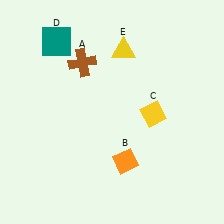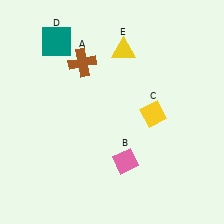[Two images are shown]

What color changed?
The diamond (B) changed from orange in Image 1 to pink in Image 2.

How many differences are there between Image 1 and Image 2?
There is 1 difference between the two images.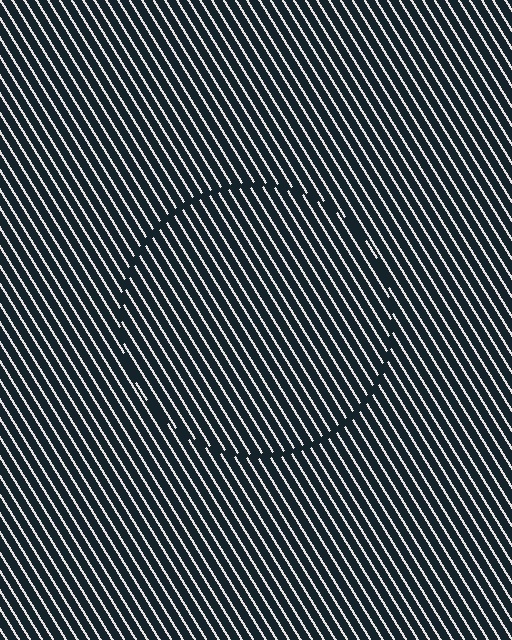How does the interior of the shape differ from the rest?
The interior of the shape contains the same grating, shifted by half a period — the contour is defined by the phase discontinuity where line-ends from the inner and outer gratings abut.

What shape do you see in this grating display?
An illusory circle. The interior of the shape contains the same grating, shifted by half a period — the contour is defined by the phase discontinuity where line-ends from the inner and outer gratings abut.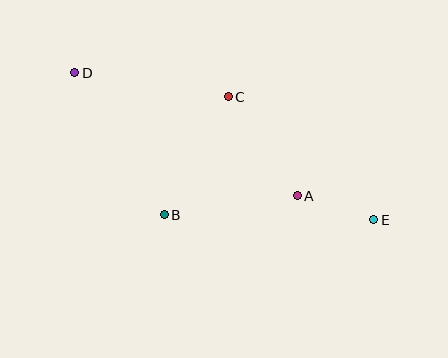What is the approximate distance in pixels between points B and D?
The distance between B and D is approximately 168 pixels.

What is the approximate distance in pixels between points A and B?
The distance between A and B is approximately 134 pixels.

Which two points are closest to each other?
Points A and E are closest to each other.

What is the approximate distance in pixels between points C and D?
The distance between C and D is approximately 155 pixels.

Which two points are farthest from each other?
Points D and E are farthest from each other.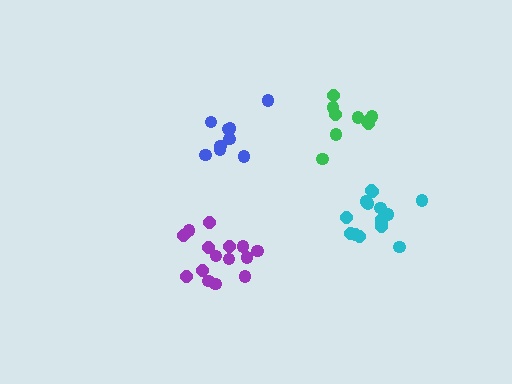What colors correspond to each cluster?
The clusters are colored: blue, purple, green, cyan.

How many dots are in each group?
Group 1: 9 dots, Group 2: 15 dots, Group 3: 9 dots, Group 4: 15 dots (48 total).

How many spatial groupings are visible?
There are 4 spatial groupings.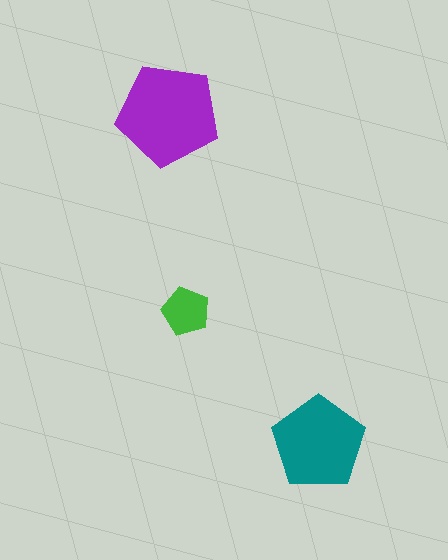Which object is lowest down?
The teal pentagon is bottommost.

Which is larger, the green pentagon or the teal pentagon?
The teal one.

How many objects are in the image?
There are 3 objects in the image.